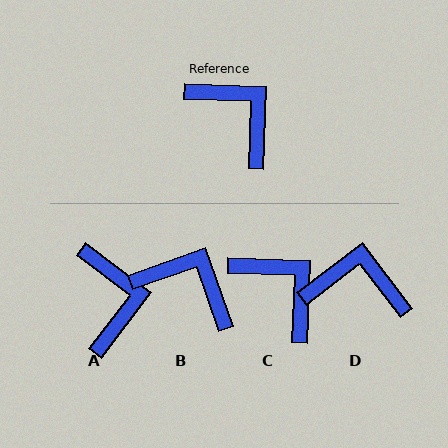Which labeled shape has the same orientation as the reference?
C.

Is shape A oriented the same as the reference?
No, it is off by about 35 degrees.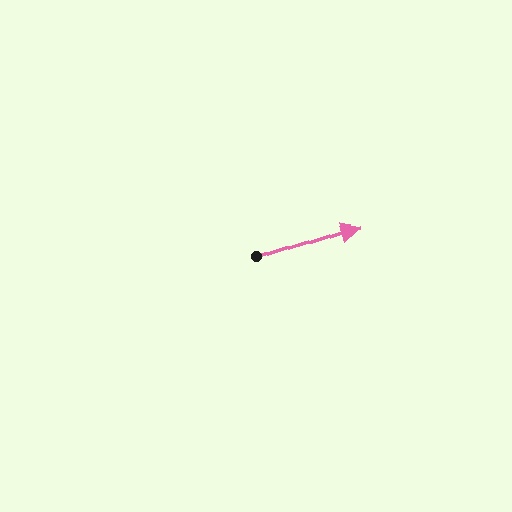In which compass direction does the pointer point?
East.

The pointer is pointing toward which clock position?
Roughly 2 o'clock.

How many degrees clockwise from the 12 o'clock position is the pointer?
Approximately 72 degrees.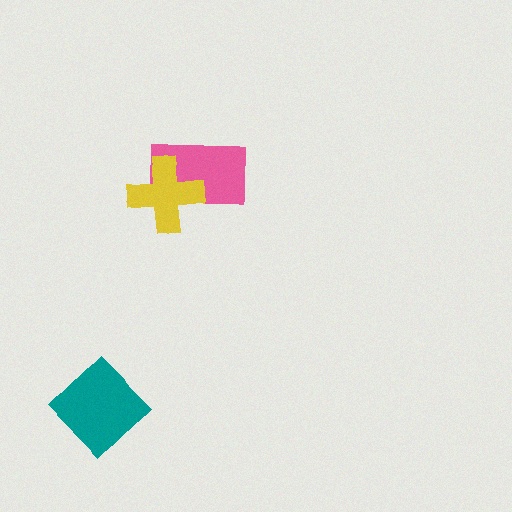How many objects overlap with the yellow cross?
1 object overlaps with the yellow cross.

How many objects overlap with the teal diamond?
0 objects overlap with the teal diamond.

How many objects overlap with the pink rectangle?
1 object overlaps with the pink rectangle.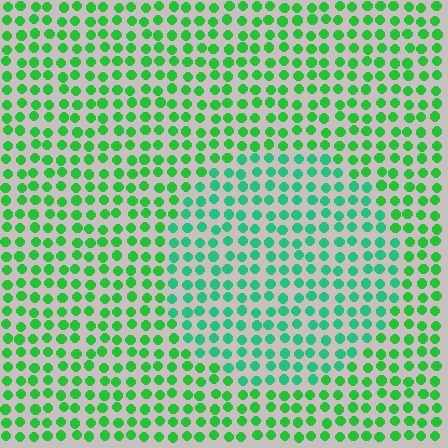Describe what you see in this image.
The image is filled with small green elements in a uniform arrangement. A circle-shaped region is visible where the elements are tinted to a slightly different hue, forming a subtle color boundary.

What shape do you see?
I see a circle.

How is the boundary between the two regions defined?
The boundary is defined purely by a slight shift in hue (about 27 degrees). Spacing, size, and orientation are identical on both sides.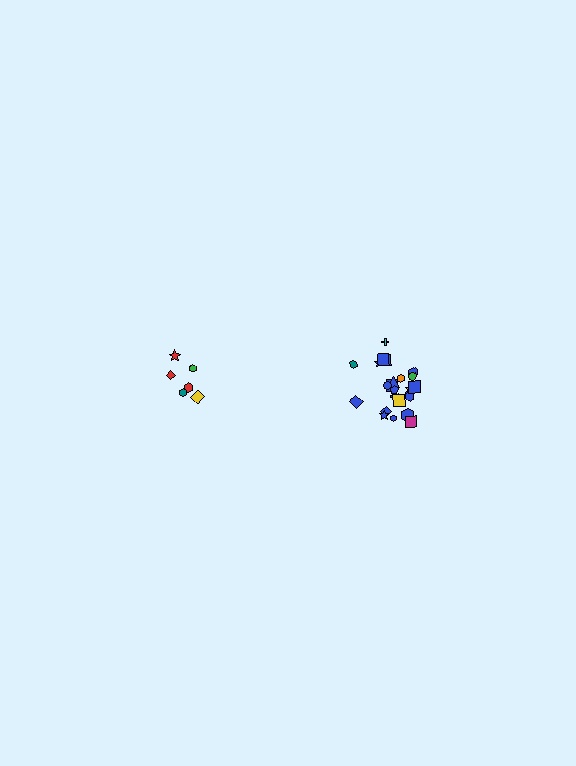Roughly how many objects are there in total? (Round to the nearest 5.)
Roughly 30 objects in total.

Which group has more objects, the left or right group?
The right group.